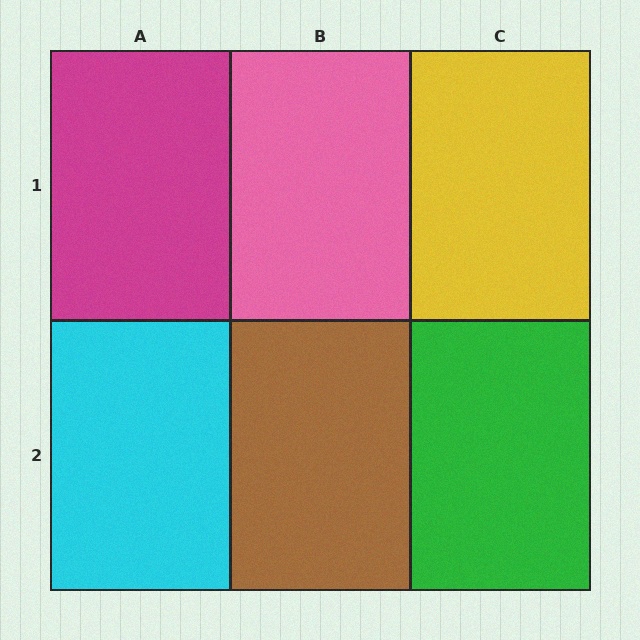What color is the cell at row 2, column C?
Green.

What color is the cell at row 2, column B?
Brown.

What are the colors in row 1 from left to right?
Magenta, pink, yellow.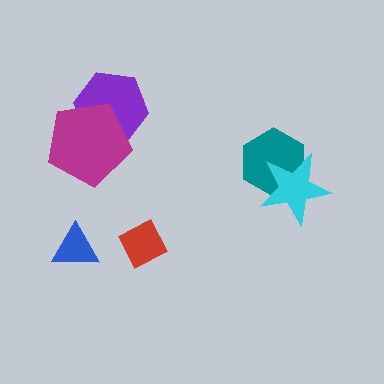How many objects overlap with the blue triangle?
0 objects overlap with the blue triangle.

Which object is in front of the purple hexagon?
The magenta pentagon is in front of the purple hexagon.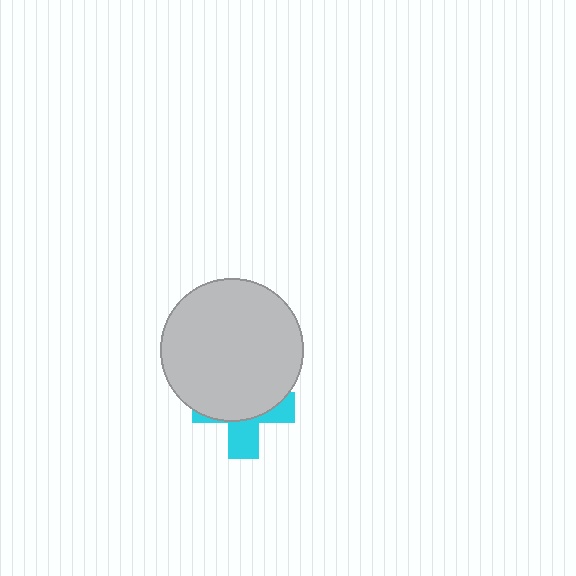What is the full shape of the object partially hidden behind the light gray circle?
The partially hidden object is a cyan cross.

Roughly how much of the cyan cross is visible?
A small part of it is visible (roughly 38%).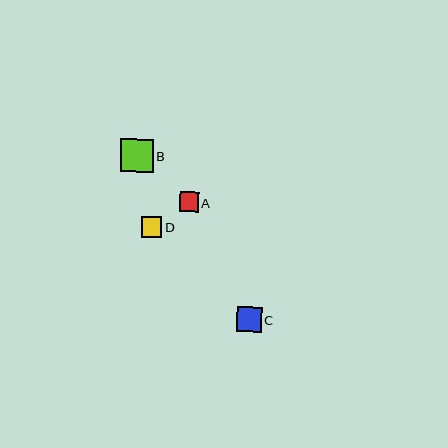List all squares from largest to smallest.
From largest to smallest: B, C, D, A.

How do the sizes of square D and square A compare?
Square D and square A are approximately the same size.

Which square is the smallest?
Square A is the smallest with a size of approximately 19 pixels.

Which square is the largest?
Square B is the largest with a size of approximately 33 pixels.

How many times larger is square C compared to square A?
Square C is approximately 1.3 times the size of square A.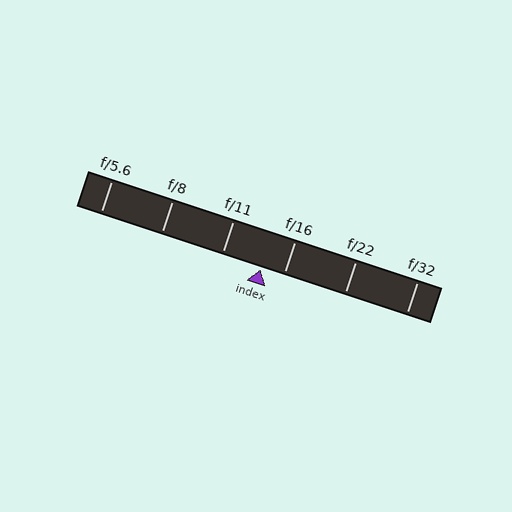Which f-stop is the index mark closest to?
The index mark is closest to f/16.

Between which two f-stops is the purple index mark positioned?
The index mark is between f/11 and f/16.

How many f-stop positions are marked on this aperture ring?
There are 6 f-stop positions marked.